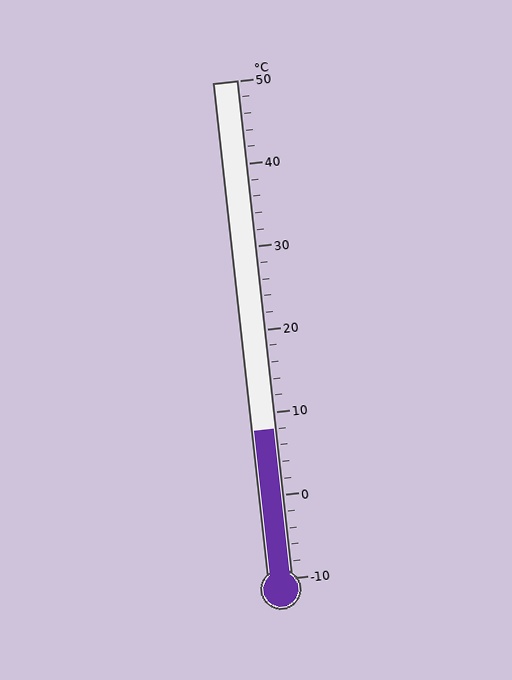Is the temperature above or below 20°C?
The temperature is below 20°C.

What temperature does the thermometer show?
The thermometer shows approximately 8°C.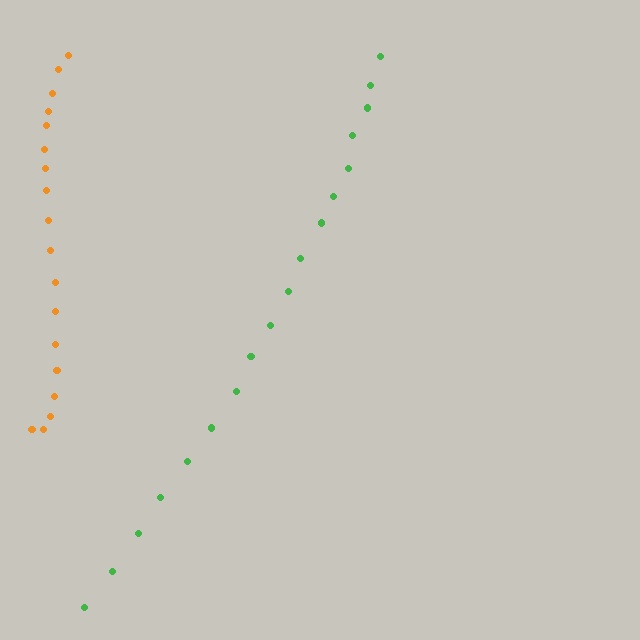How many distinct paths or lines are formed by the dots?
There are 2 distinct paths.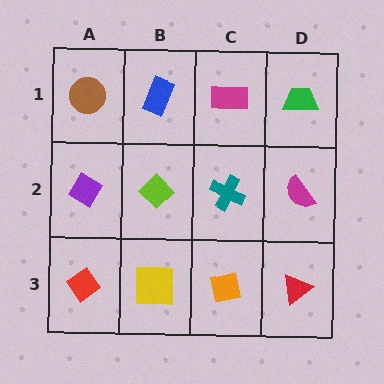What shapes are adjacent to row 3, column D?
A magenta semicircle (row 2, column D), an orange square (row 3, column C).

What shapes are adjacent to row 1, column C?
A teal cross (row 2, column C), a blue rectangle (row 1, column B), a green trapezoid (row 1, column D).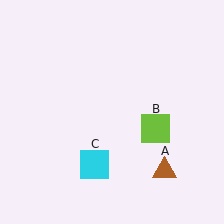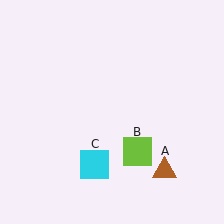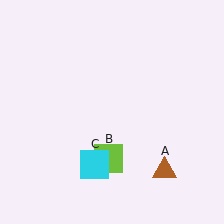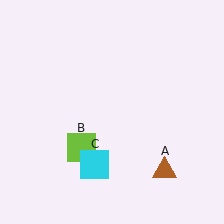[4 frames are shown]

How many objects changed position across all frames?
1 object changed position: lime square (object B).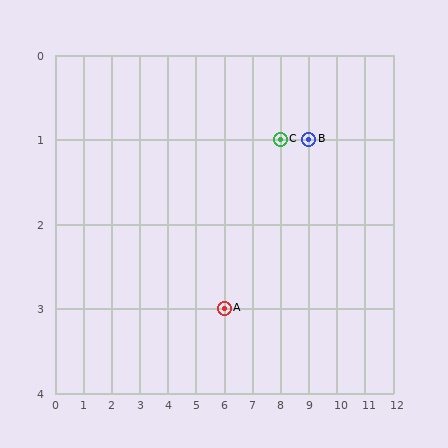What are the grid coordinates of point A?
Point A is at grid coordinates (6, 3).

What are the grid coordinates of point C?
Point C is at grid coordinates (8, 1).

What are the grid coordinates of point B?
Point B is at grid coordinates (9, 1).